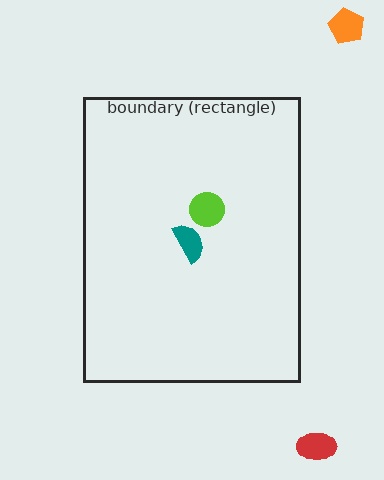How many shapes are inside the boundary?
2 inside, 2 outside.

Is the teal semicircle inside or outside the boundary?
Inside.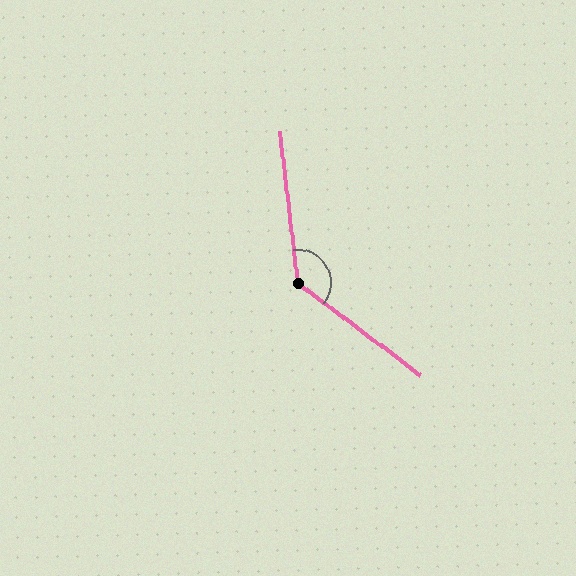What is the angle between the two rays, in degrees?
Approximately 134 degrees.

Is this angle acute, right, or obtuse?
It is obtuse.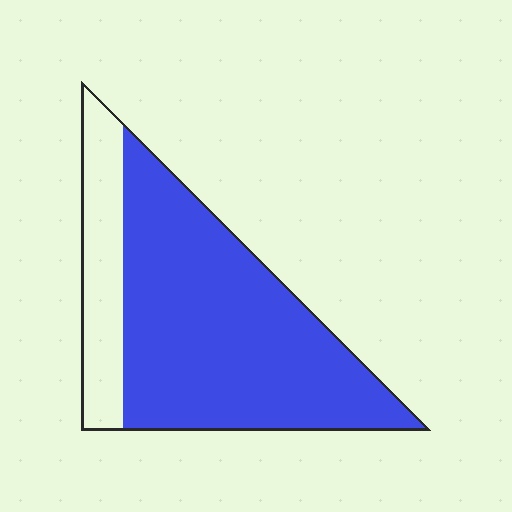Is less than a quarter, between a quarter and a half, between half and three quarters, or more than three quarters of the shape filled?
More than three quarters.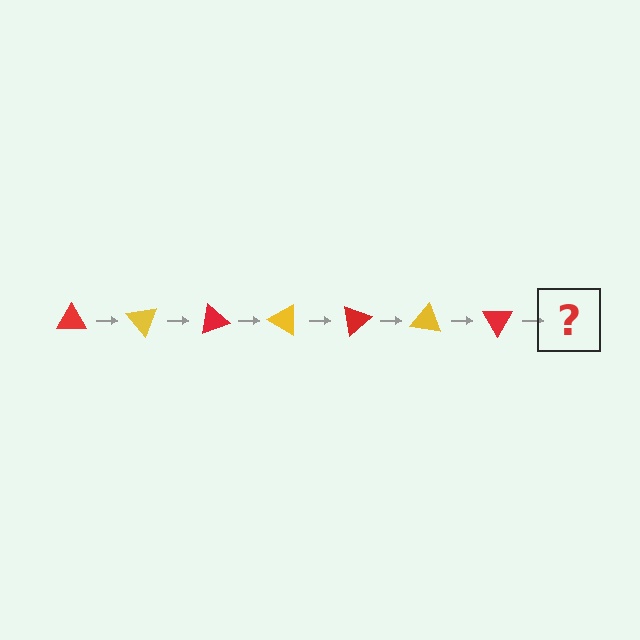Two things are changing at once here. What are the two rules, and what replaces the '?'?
The two rules are that it rotates 50 degrees each step and the color cycles through red and yellow. The '?' should be a yellow triangle, rotated 350 degrees from the start.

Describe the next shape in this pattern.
It should be a yellow triangle, rotated 350 degrees from the start.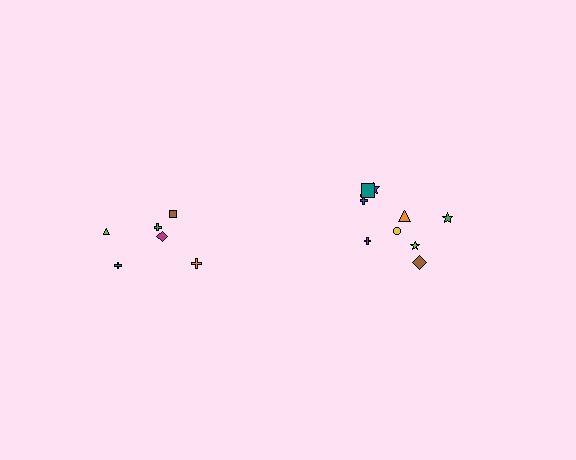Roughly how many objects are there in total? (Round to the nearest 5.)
Roughly 15 objects in total.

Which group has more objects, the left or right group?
The right group.